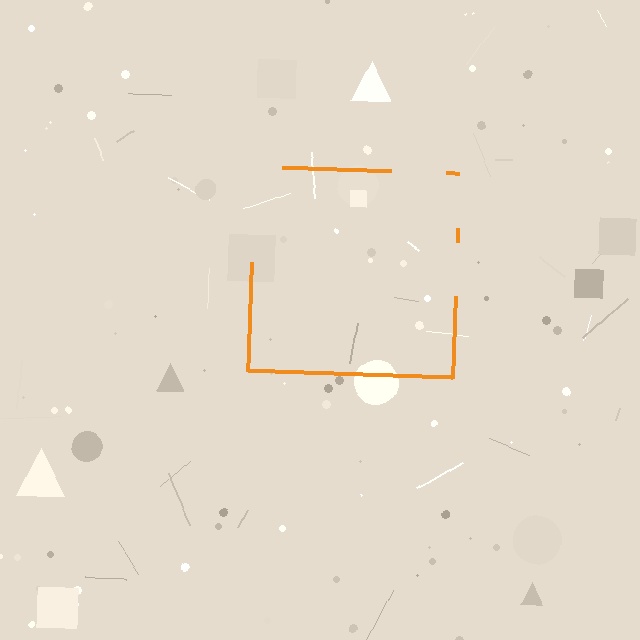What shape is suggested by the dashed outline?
The dashed outline suggests a square.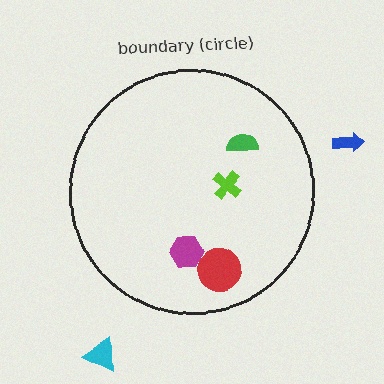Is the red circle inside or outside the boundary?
Inside.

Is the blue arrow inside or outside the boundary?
Outside.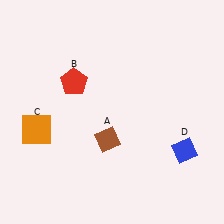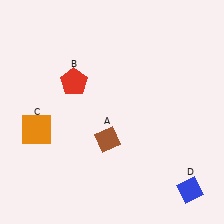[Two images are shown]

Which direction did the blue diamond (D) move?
The blue diamond (D) moved down.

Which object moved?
The blue diamond (D) moved down.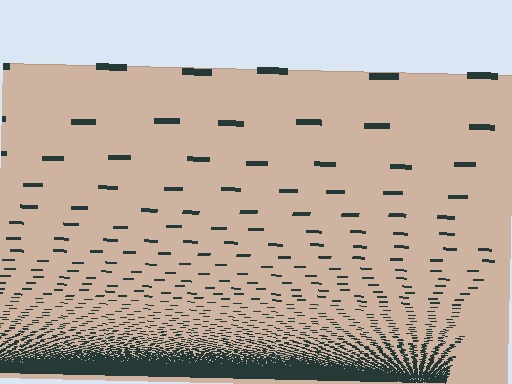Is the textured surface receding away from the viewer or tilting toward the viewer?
The surface appears to tilt toward the viewer. Texture elements get larger and sparser toward the top.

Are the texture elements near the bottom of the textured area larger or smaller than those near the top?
Smaller. The gradient is inverted — elements near the bottom are smaller and denser.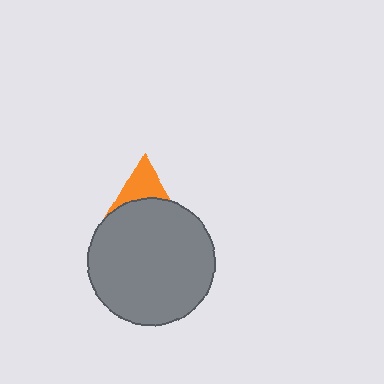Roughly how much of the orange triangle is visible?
A small part of it is visible (roughly 38%).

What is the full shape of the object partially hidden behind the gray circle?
The partially hidden object is an orange triangle.